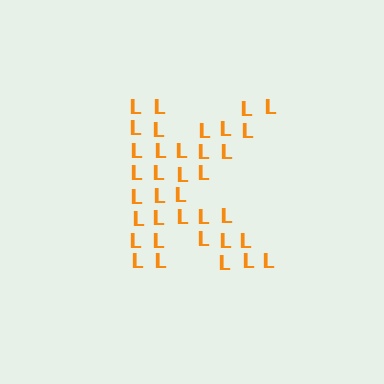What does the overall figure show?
The overall figure shows the letter K.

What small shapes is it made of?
It is made of small letter L's.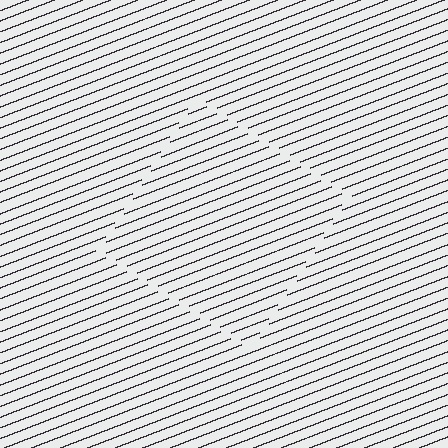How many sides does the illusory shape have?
4 sides — the line-ends trace a square.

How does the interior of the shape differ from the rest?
The interior of the shape contains the same grating, shifted by half a period — the contour is defined by the phase discontinuity where line-ends from the inner and outer gratings abut.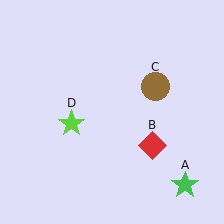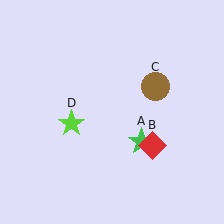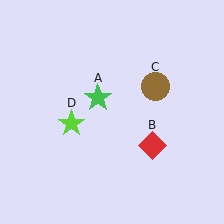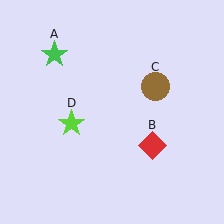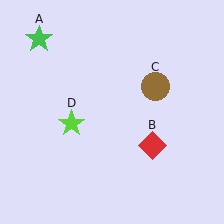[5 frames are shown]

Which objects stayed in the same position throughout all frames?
Red diamond (object B) and brown circle (object C) and lime star (object D) remained stationary.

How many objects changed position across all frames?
1 object changed position: green star (object A).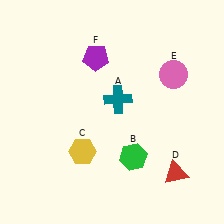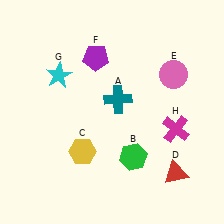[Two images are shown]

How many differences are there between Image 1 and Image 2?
There are 2 differences between the two images.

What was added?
A cyan star (G), a magenta cross (H) were added in Image 2.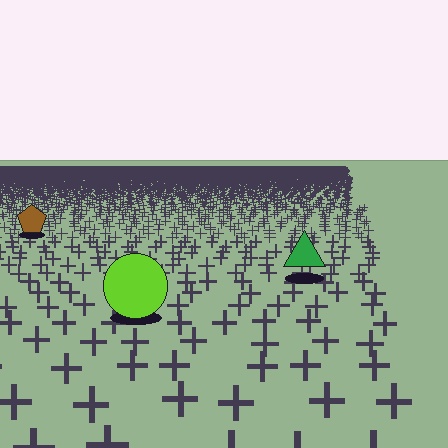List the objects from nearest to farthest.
From nearest to farthest: the lime circle, the green triangle, the brown pentagon.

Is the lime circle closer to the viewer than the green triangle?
Yes. The lime circle is closer — you can tell from the texture gradient: the ground texture is coarser near it.